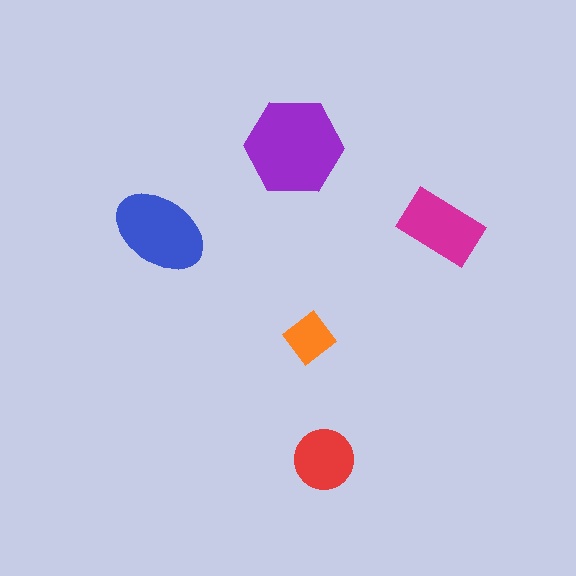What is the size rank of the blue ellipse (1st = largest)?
2nd.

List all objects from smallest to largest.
The orange diamond, the red circle, the magenta rectangle, the blue ellipse, the purple hexagon.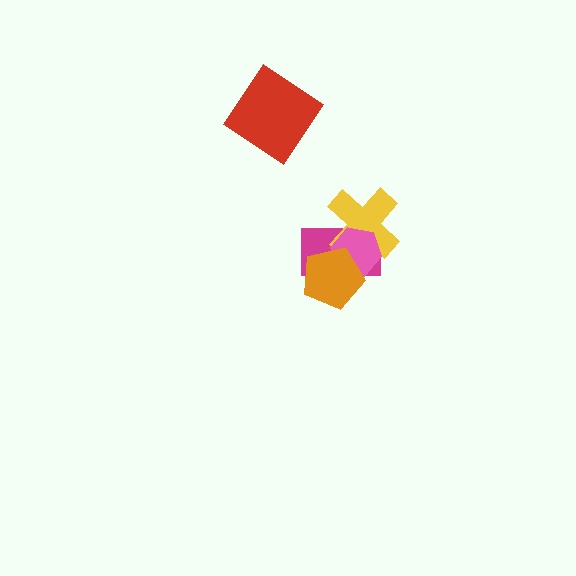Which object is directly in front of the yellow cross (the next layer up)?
The pink hexagon is directly in front of the yellow cross.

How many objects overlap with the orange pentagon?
3 objects overlap with the orange pentagon.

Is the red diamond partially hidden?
No, no other shape covers it.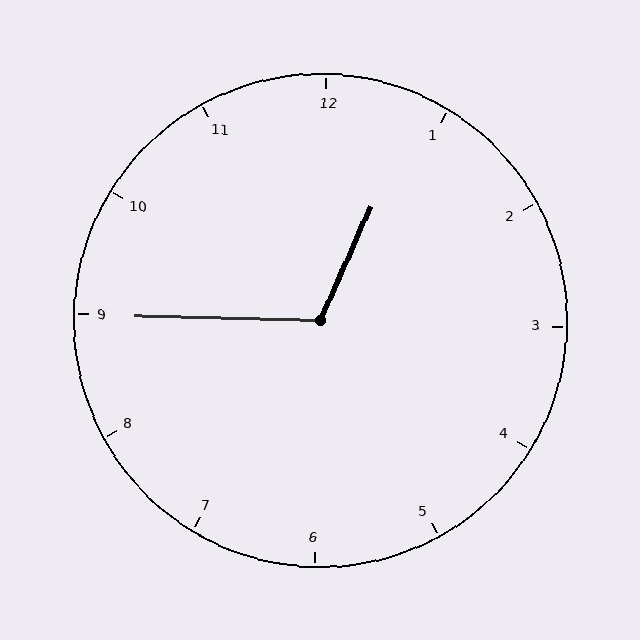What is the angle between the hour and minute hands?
Approximately 112 degrees.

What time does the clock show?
12:45.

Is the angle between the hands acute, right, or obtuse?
It is obtuse.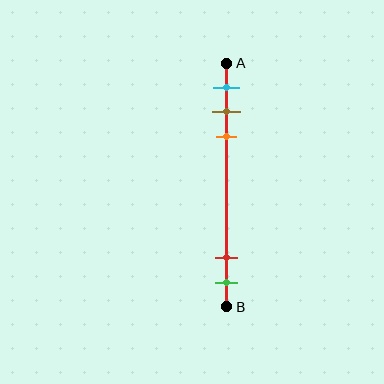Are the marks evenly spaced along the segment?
No, the marks are not evenly spaced.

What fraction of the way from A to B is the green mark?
The green mark is approximately 90% (0.9) of the way from A to B.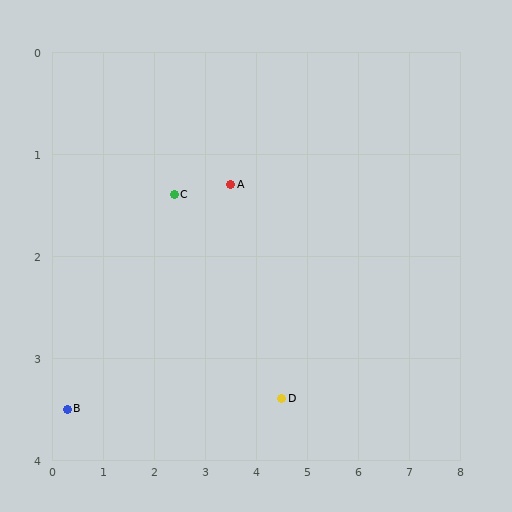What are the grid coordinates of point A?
Point A is at approximately (3.5, 1.3).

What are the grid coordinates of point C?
Point C is at approximately (2.4, 1.4).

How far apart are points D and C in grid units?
Points D and C are about 2.9 grid units apart.